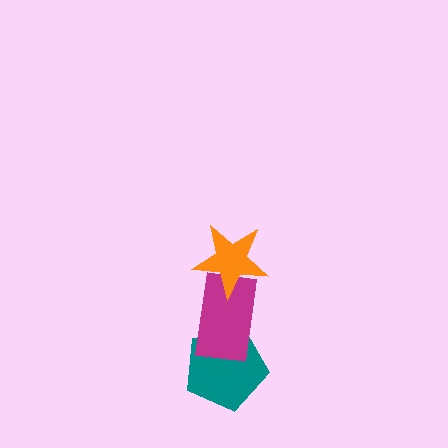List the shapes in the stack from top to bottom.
From top to bottom: the orange star, the magenta rectangle, the teal pentagon.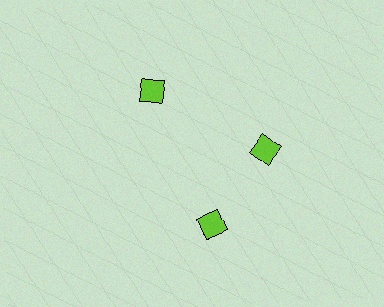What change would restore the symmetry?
The symmetry would be restored by rotating it back into even spacing with its neighbors so that all 3 diamonds sit at equal angles and equal distance from the center.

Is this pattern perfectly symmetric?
No. The 3 lime diamonds are arranged in a ring, but one element near the 7 o'clock position is rotated out of alignment along the ring, breaking the 3-fold rotational symmetry.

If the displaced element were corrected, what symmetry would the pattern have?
It would have 3-fold rotational symmetry — the pattern would map onto itself every 120 degrees.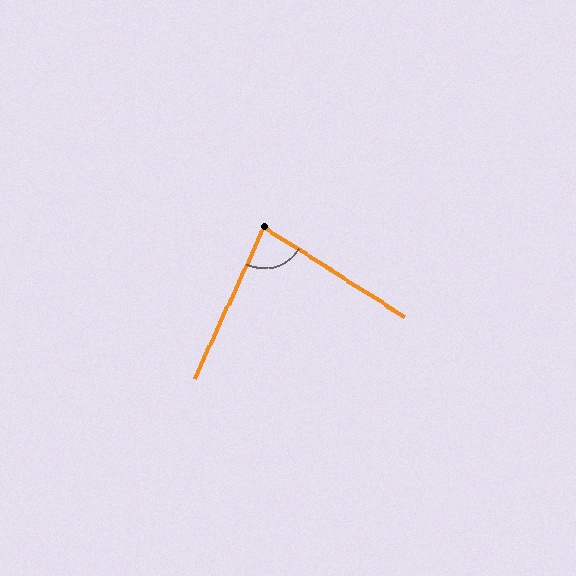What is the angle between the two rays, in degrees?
Approximately 82 degrees.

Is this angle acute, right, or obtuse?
It is acute.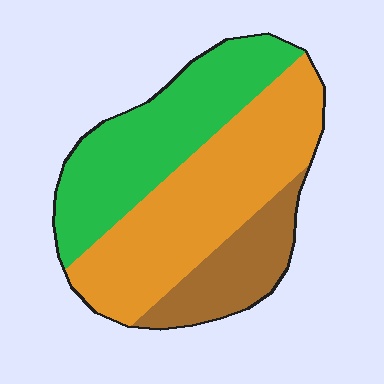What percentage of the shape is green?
Green takes up about three eighths (3/8) of the shape.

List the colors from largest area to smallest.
From largest to smallest: orange, green, brown.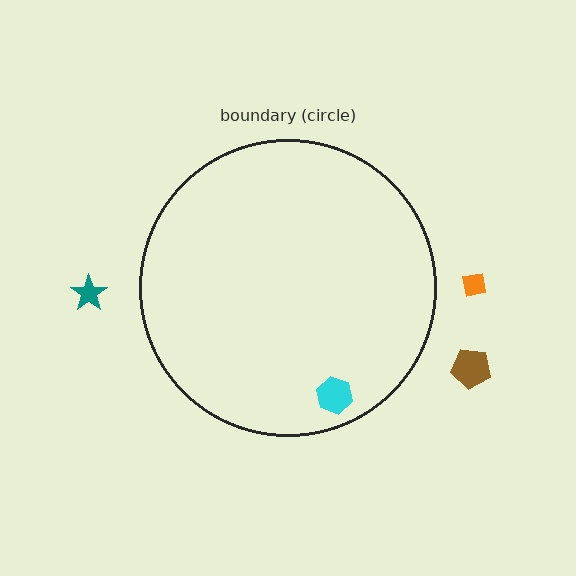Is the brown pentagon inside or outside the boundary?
Outside.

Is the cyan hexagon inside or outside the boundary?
Inside.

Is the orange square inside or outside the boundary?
Outside.